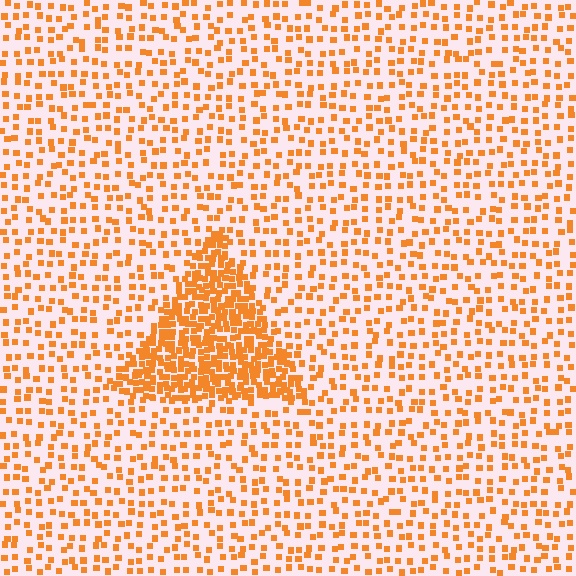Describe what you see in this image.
The image contains small orange elements arranged at two different densities. A triangle-shaped region is visible where the elements are more densely packed than the surrounding area.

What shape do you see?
I see a triangle.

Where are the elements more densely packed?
The elements are more densely packed inside the triangle boundary.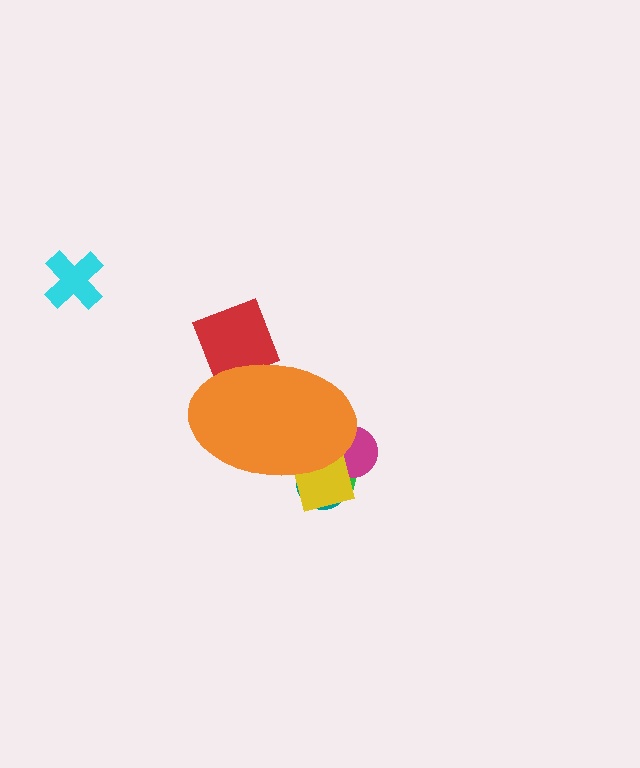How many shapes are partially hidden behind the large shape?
5 shapes are partially hidden.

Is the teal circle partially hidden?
Yes, the teal circle is partially hidden behind the orange ellipse.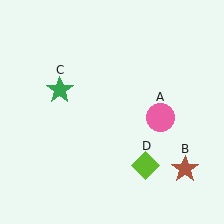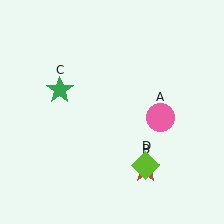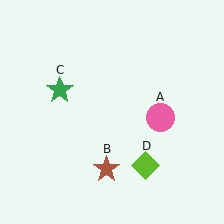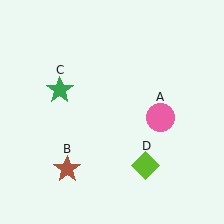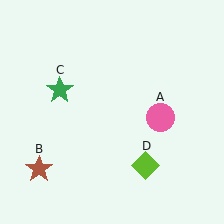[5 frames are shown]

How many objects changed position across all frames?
1 object changed position: brown star (object B).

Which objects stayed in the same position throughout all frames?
Pink circle (object A) and green star (object C) and lime diamond (object D) remained stationary.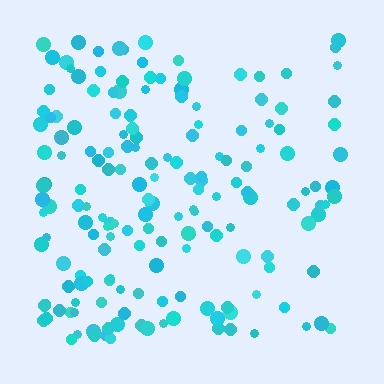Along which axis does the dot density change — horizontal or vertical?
Horizontal.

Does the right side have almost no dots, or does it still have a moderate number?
Still a moderate number, just noticeably fewer than the left.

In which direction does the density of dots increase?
From right to left, with the left side densest.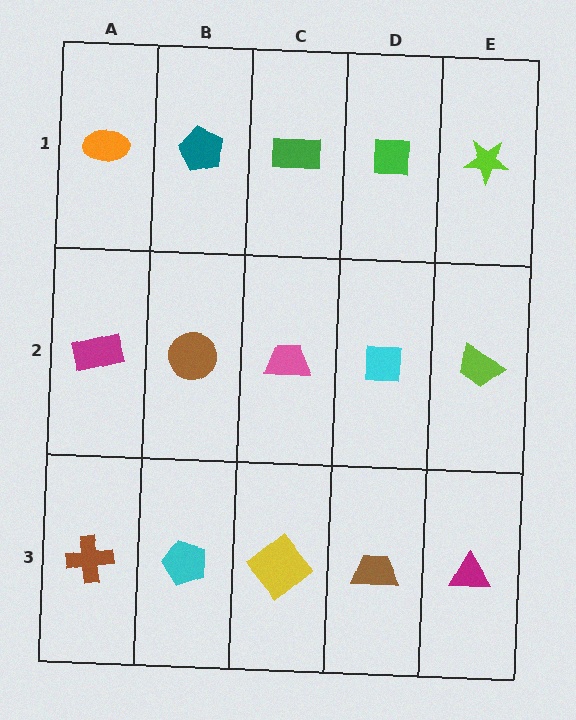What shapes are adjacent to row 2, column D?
A green square (row 1, column D), a brown trapezoid (row 3, column D), a pink trapezoid (row 2, column C), a lime trapezoid (row 2, column E).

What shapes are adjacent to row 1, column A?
A magenta rectangle (row 2, column A), a teal pentagon (row 1, column B).